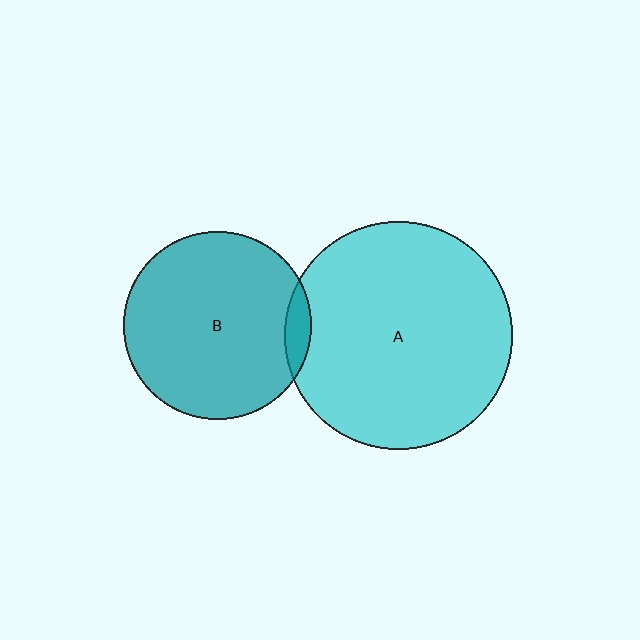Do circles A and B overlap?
Yes.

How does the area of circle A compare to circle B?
Approximately 1.5 times.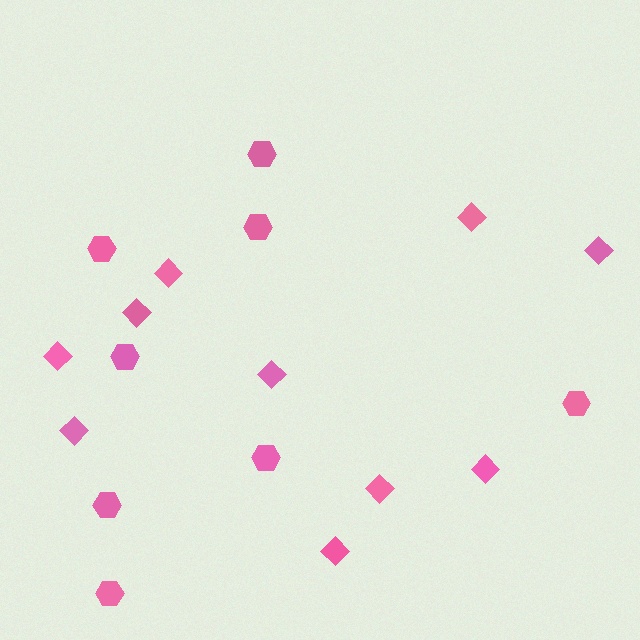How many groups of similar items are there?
There are 2 groups: one group of hexagons (8) and one group of diamonds (10).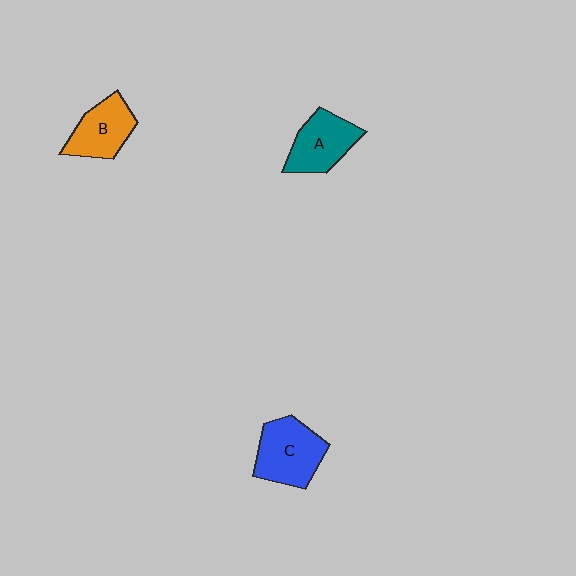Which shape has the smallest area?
Shape B (orange).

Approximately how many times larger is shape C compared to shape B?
Approximately 1.2 times.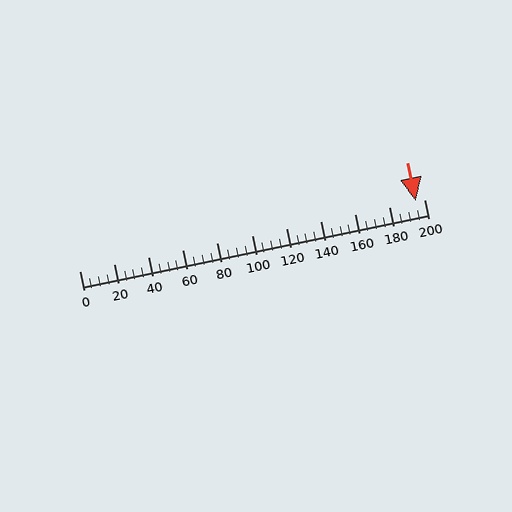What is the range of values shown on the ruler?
The ruler shows values from 0 to 200.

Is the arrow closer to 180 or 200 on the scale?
The arrow is closer to 200.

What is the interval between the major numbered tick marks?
The major tick marks are spaced 20 units apart.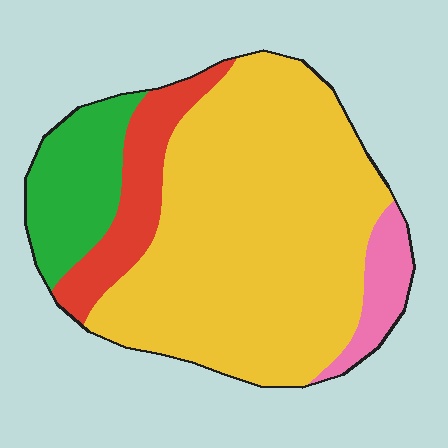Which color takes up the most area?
Yellow, at roughly 65%.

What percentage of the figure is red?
Red covers about 10% of the figure.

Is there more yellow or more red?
Yellow.